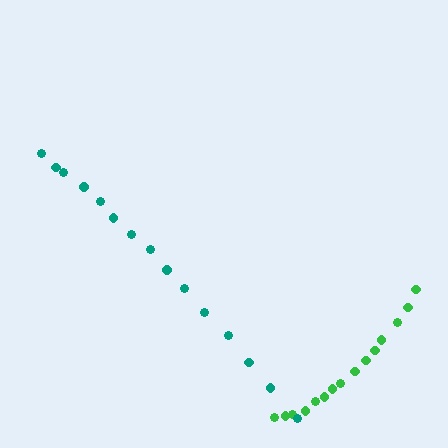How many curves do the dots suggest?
There are 2 distinct paths.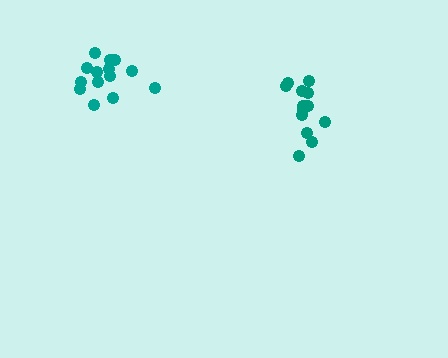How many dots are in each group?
Group 1: 13 dots, Group 2: 14 dots (27 total).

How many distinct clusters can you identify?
There are 2 distinct clusters.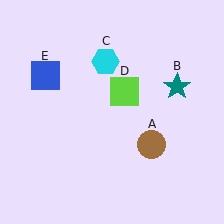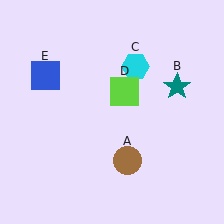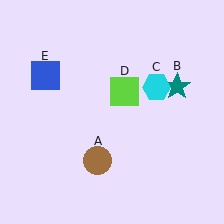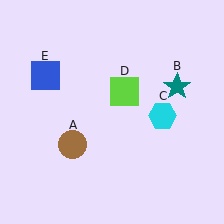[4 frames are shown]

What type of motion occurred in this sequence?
The brown circle (object A), cyan hexagon (object C) rotated clockwise around the center of the scene.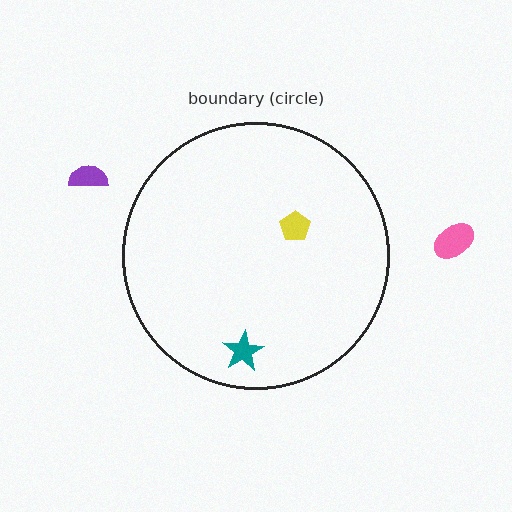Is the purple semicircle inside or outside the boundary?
Outside.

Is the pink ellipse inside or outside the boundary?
Outside.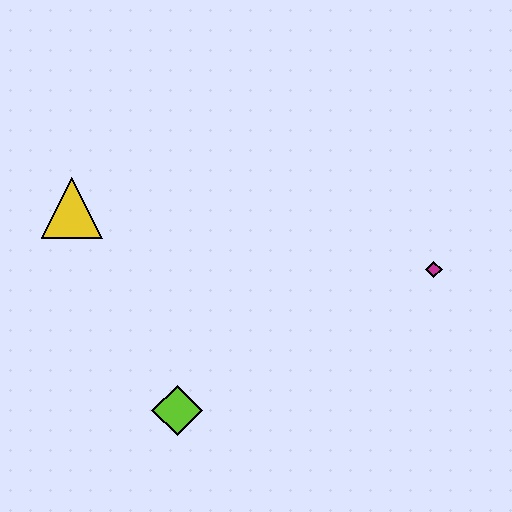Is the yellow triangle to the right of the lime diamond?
No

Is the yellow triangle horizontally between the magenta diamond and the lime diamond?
No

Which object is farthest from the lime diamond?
The magenta diamond is farthest from the lime diamond.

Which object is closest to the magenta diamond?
The lime diamond is closest to the magenta diamond.